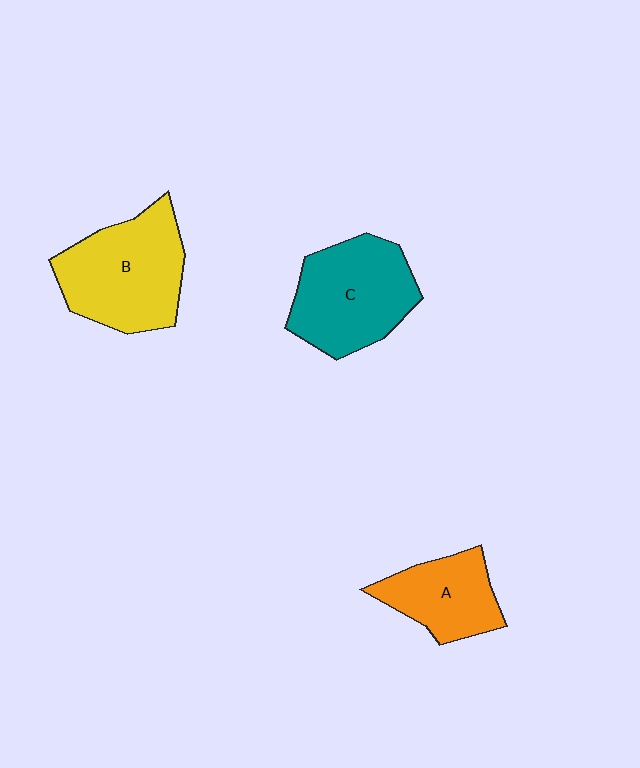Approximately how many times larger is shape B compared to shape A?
Approximately 1.6 times.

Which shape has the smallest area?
Shape A (orange).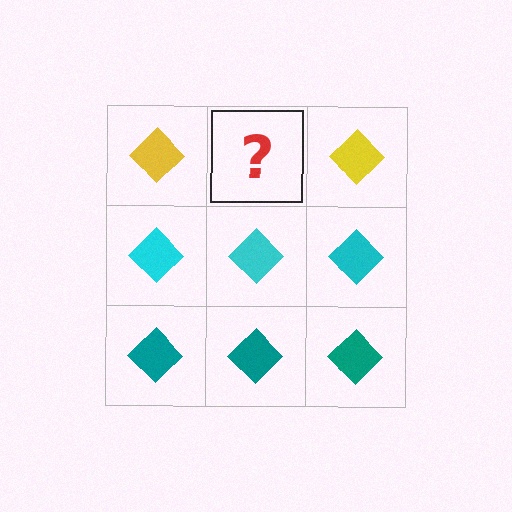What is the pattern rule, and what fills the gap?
The rule is that each row has a consistent color. The gap should be filled with a yellow diamond.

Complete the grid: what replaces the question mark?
The question mark should be replaced with a yellow diamond.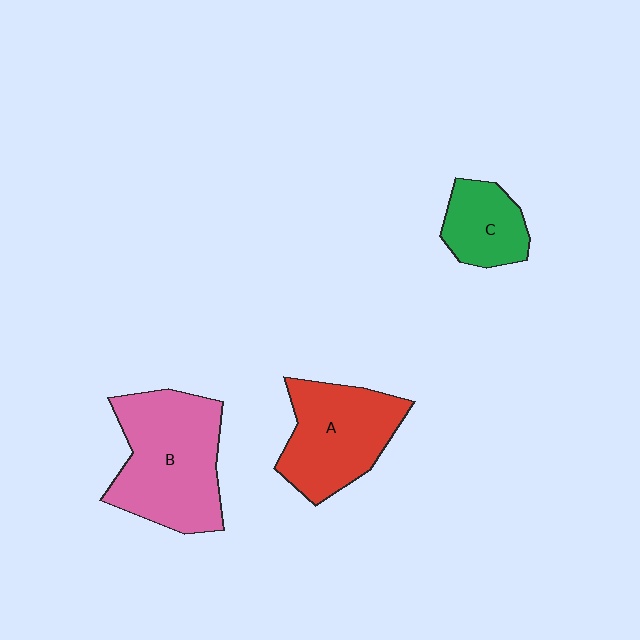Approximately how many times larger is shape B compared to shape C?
Approximately 2.2 times.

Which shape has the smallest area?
Shape C (green).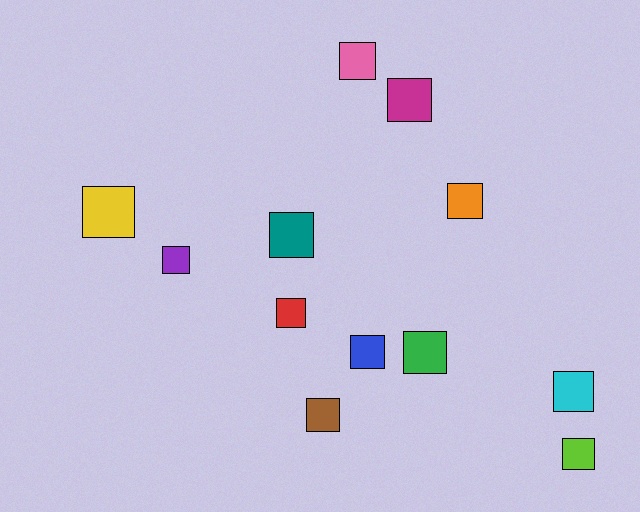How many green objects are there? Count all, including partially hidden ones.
There is 1 green object.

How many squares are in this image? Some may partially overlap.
There are 12 squares.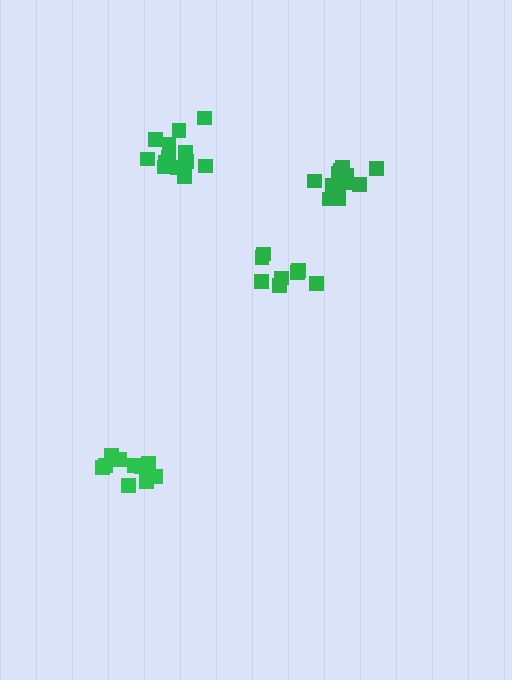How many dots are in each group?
Group 1: 13 dots, Group 2: 13 dots, Group 3: 8 dots, Group 4: 10 dots (44 total).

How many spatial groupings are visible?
There are 4 spatial groupings.